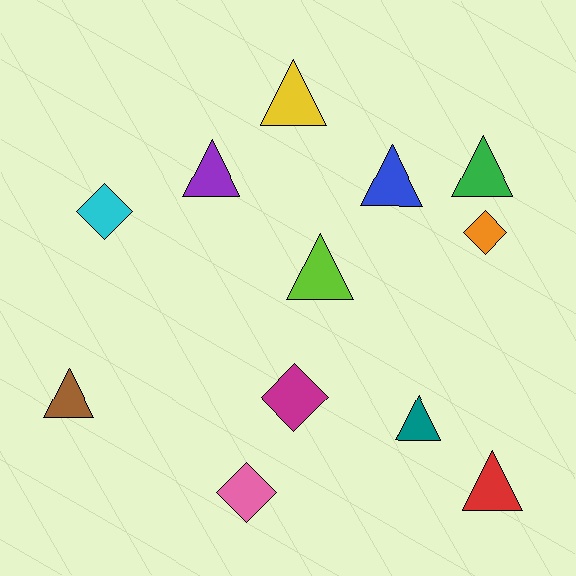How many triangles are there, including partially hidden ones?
There are 8 triangles.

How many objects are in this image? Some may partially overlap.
There are 12 objects.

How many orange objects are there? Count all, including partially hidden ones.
There is 1 orange object.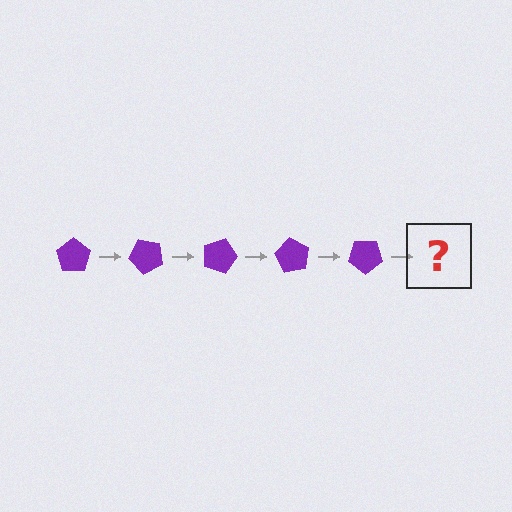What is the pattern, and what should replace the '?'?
The pattern is that the pentagon rotates 45 degrees each step. The '?' should be a purple pentagon rotated 225 degrees.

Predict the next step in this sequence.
The next step is a purple pentagon rotated 225 degrees.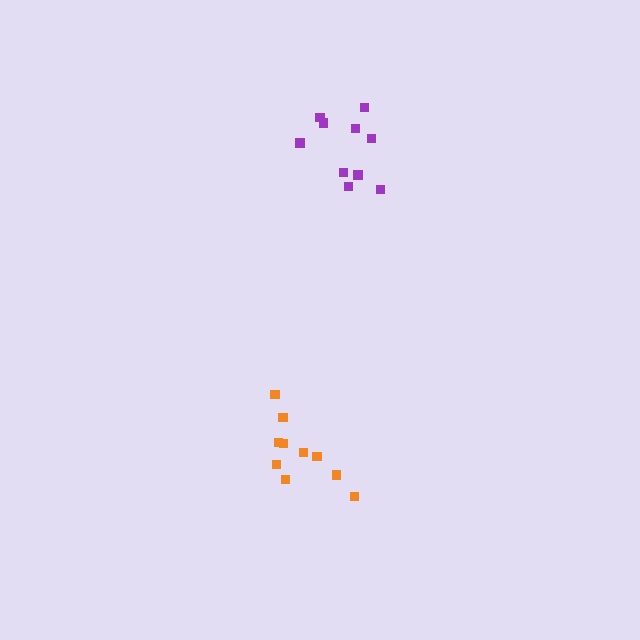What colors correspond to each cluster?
The clusters are colored: orange, purple.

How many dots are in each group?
Group 1: 10 dots, Group 2: 10 dots (20 total).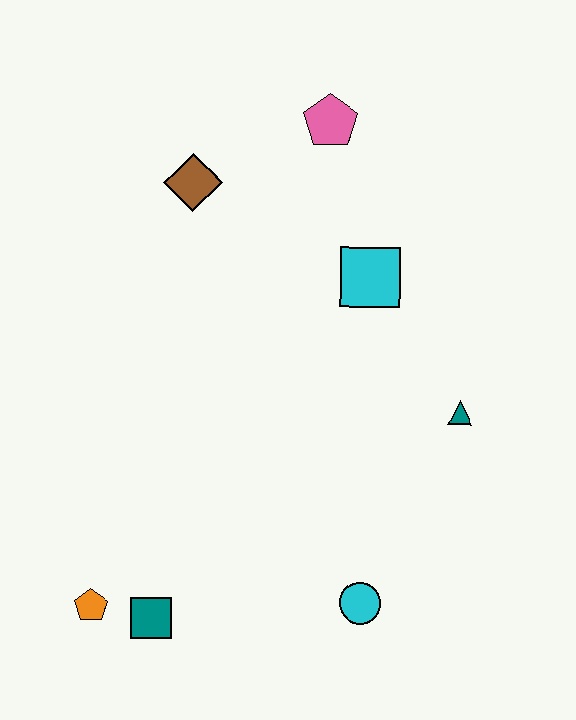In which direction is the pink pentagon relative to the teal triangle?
The pink pentagon is above the teal triangle.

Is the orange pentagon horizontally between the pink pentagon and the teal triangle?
No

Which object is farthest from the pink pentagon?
The orange pentagon is farthest from the pink pentagon.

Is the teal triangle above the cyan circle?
Yes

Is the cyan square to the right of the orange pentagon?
Yes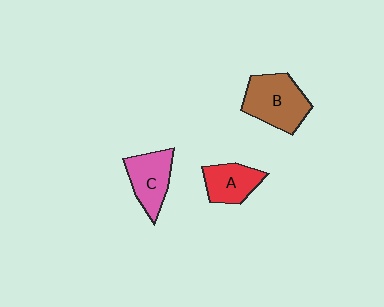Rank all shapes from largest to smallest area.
From largest to smallest: B (brown), C (pink), A (red).